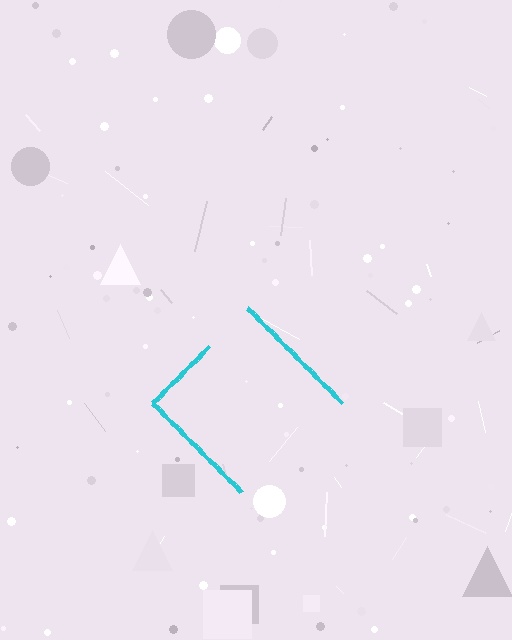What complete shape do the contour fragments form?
The contour fragments form a diamond.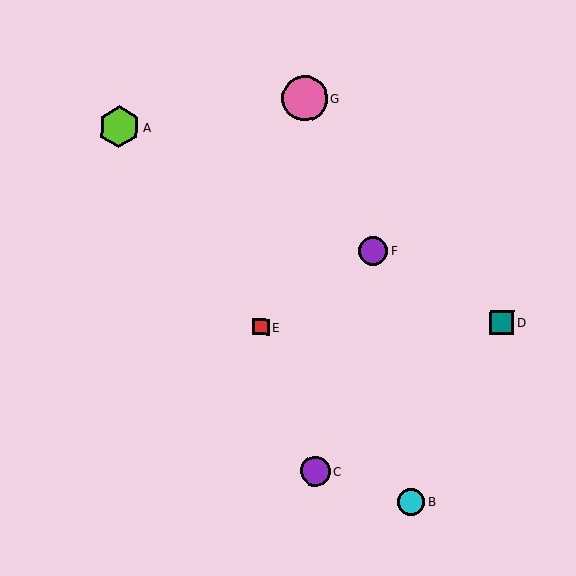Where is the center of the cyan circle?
The center of the cyan circle is at (411, 502).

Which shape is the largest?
The pink circle (labeled G) is the largest.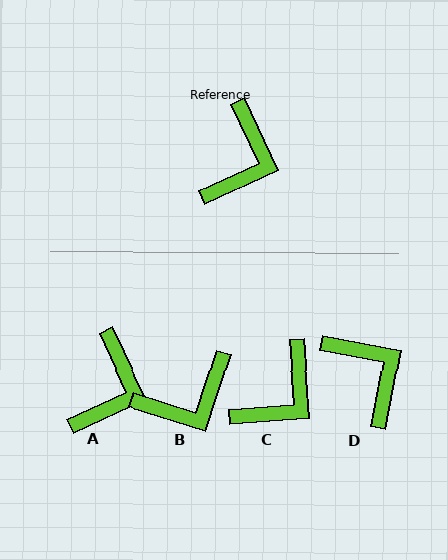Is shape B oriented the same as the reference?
No, it is off by about 42 degrees.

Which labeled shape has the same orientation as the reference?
A.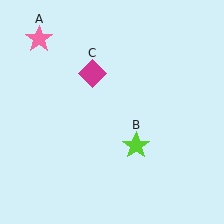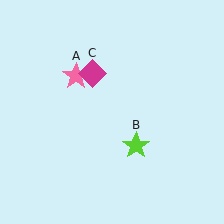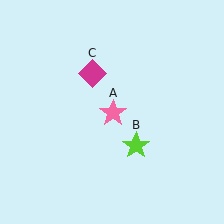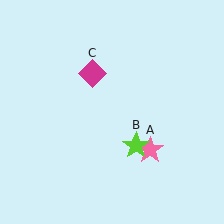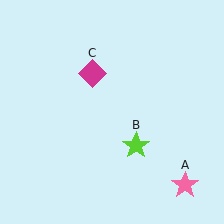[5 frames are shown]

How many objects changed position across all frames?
1 object changed position: pink star (object A).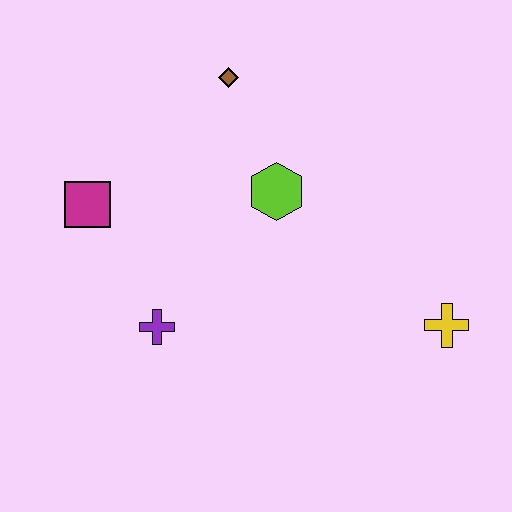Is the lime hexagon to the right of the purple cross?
Yes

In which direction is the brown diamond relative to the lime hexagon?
The brown diamond is above the lime hexagon.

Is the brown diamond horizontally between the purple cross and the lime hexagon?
Yes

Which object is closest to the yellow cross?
The lime hexagon is closest to the yellow cross.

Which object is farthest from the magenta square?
The yellow cross is farthest from the magenta square.